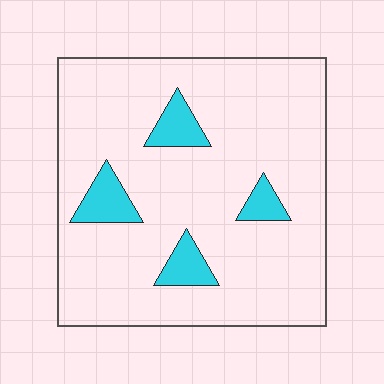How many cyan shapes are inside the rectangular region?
4.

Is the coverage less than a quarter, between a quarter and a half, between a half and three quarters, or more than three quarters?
Less than a quarter.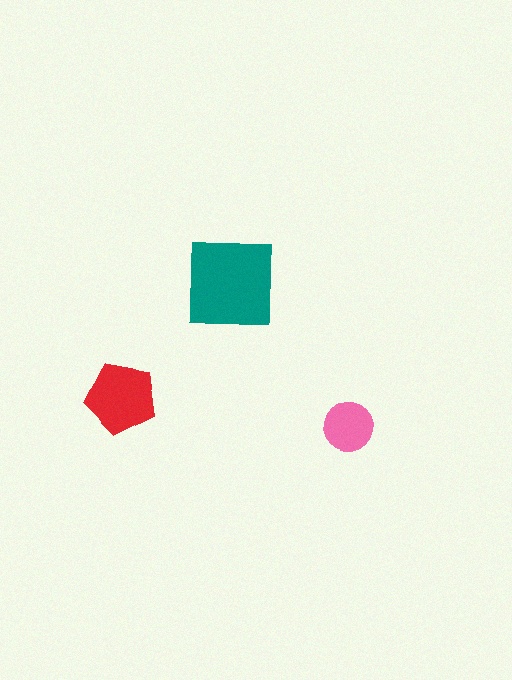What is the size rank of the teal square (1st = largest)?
1st.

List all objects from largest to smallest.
The teal square, the red pentagon, the pink circle.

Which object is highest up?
The teal square is topmost.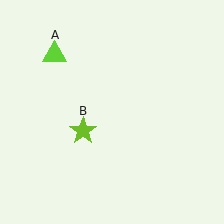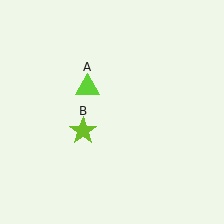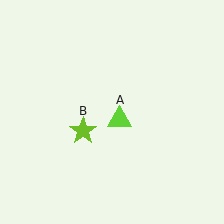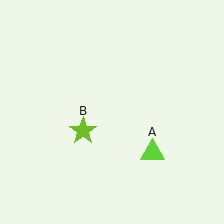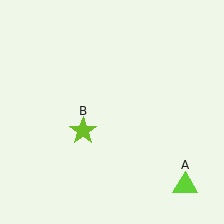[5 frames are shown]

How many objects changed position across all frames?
1 object changed position: lime triangle (object A).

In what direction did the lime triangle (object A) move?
The lime triangle (object A) moved down and to the right.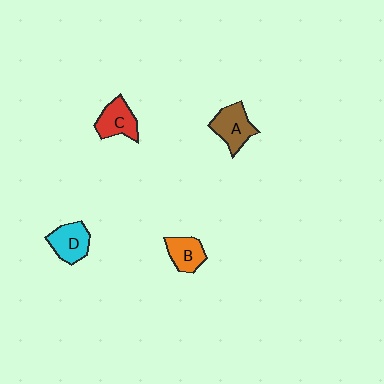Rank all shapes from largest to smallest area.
From largest to smallest: A (brown), D (cyan), C (red), B (orange).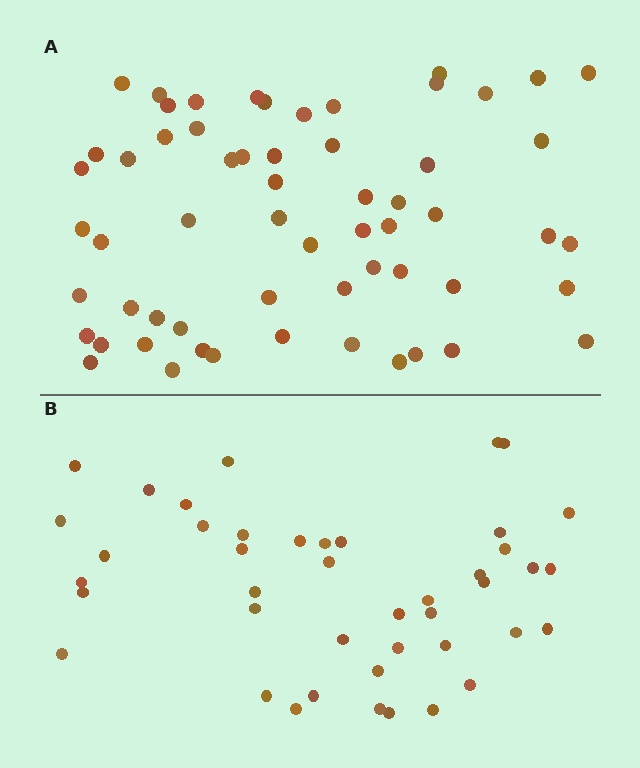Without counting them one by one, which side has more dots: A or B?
Region A (the top region) has more dots.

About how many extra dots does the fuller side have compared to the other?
Region A has approximately 15 more dots than region B.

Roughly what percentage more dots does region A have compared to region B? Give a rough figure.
About 40% more.